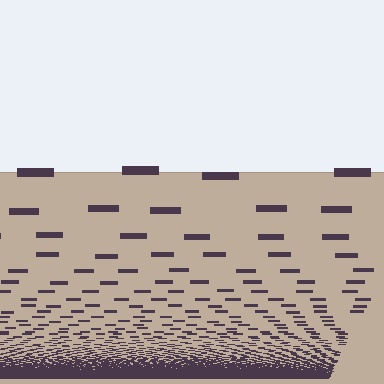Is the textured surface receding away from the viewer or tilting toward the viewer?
The surface appears to tilt toward the viewer. Texture elements get larger and sparser toward the top.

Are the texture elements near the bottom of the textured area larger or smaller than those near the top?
Smaller. The gradient is inverted — elements near the bottom are smaller and denser.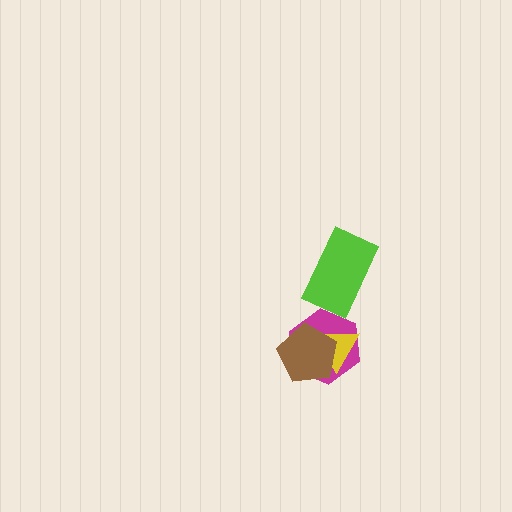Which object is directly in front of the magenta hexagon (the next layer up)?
The yellow triangle is directly in front of the magenta hexagon.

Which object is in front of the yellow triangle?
The brown pentagon is in front of the yellow triangle.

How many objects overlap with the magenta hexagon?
2 objects overlap with the magenta hexagon.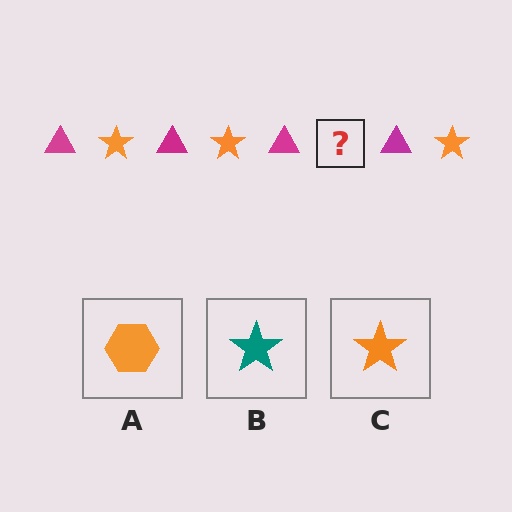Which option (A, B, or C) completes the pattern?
C.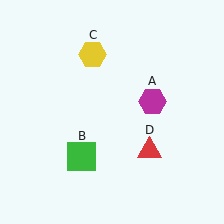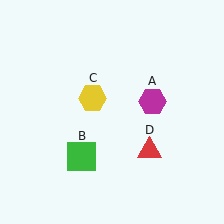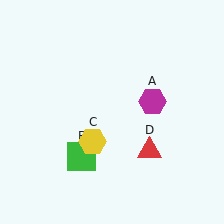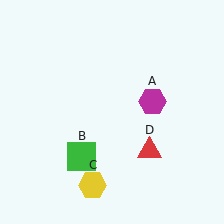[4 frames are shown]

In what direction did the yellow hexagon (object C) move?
The yellow hexagon (object C) moved down.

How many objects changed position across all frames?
1 object changed position: yellow hexagon (object C).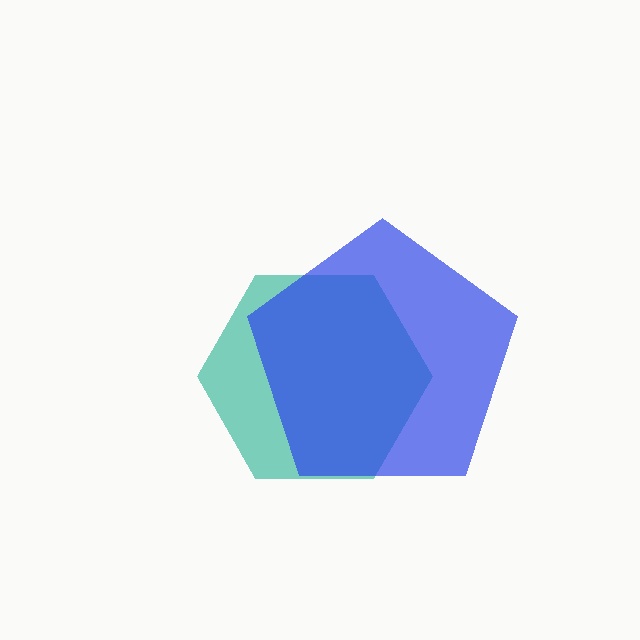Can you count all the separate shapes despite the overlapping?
Yes, there are 2 separate shapes.